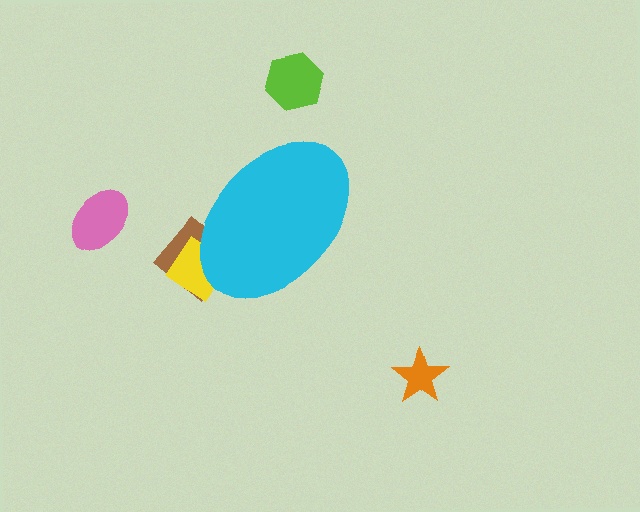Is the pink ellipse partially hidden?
No, the pink ellipse is fully visible.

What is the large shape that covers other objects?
A cyan ellipse.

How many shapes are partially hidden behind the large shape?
2 shapes are partially hidden.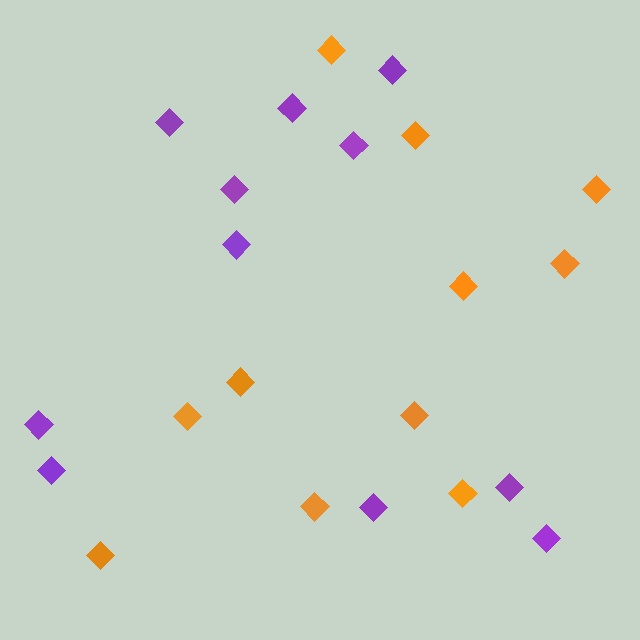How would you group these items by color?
There are 2 groups: one group of orange diamonds (11) and one group of purple diamonds (11).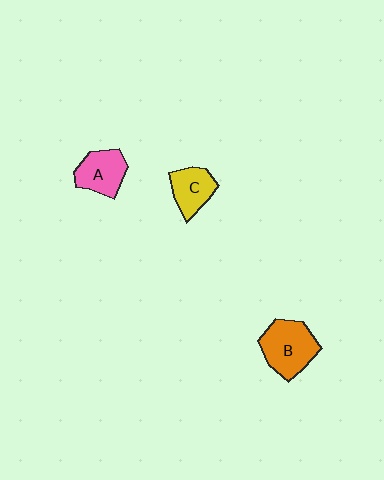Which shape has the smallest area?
Shape C (yellow).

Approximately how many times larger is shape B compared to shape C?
Approximately 1.5 times.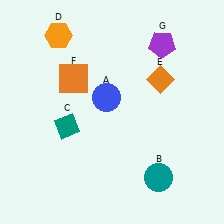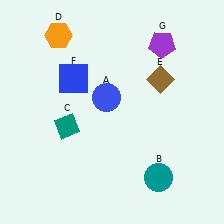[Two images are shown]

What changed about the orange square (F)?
In Image 1, F is orange. In Image 2, it changed to blue.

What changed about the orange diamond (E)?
In Image 1, E is orange. In Image 2, it changed to brown.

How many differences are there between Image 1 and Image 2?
There are 2 differences between the two images.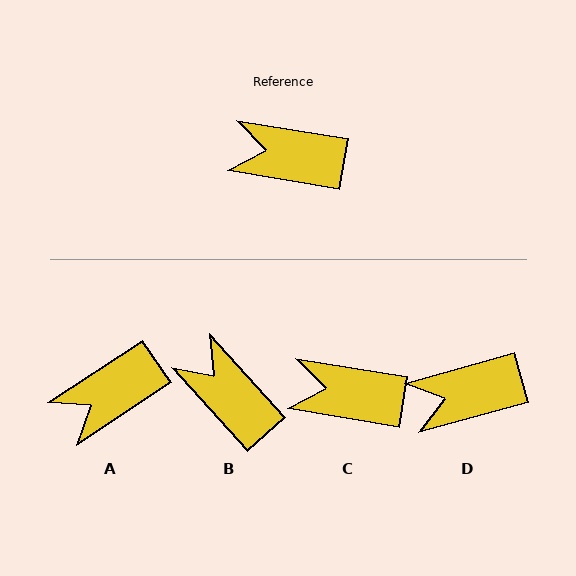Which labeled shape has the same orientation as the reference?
C.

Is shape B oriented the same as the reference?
No, it is off by about 38 degrees.